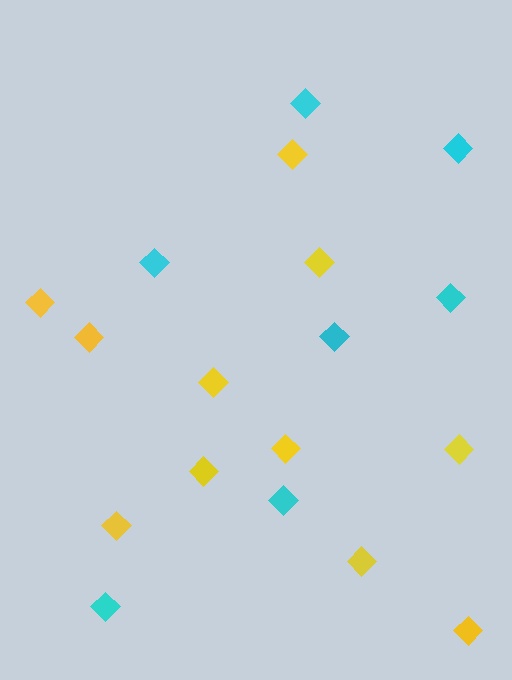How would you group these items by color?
There are 2 groups: one group of yellow diamonds (11) and one group of cyan diamonds (7).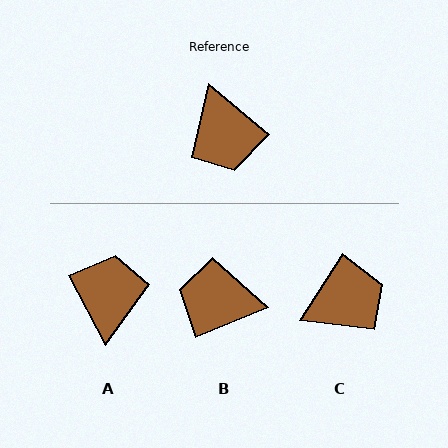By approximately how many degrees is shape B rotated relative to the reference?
Approximately 118 degrees clockwise.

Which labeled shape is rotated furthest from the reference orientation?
A, about 157 degrees away.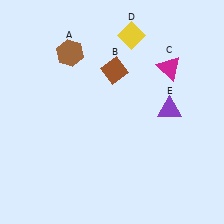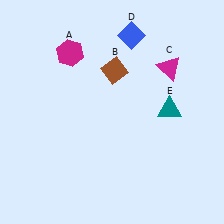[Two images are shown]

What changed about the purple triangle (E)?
In Image 1, E is purple. In Image 2, it changed to teal.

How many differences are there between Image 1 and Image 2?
There are 3 differences between the two images.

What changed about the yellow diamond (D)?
In Image 1, D is yellow. In Image 2, it changed to blue.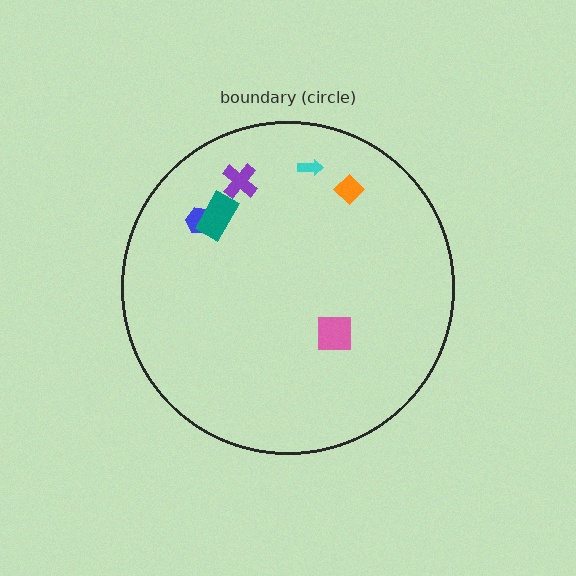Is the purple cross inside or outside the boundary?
Inside.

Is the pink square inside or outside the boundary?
Inside.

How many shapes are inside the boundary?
6 inside, 0 outside.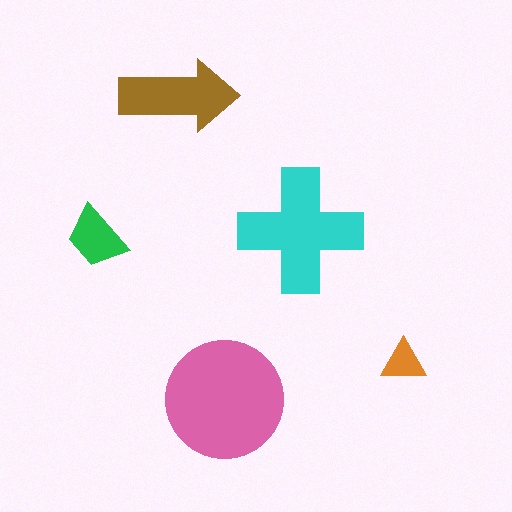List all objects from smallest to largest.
The orange triangle, the green trapezoid, the brown arrow, the cyan cross, the pink circle.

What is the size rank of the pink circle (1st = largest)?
1st.